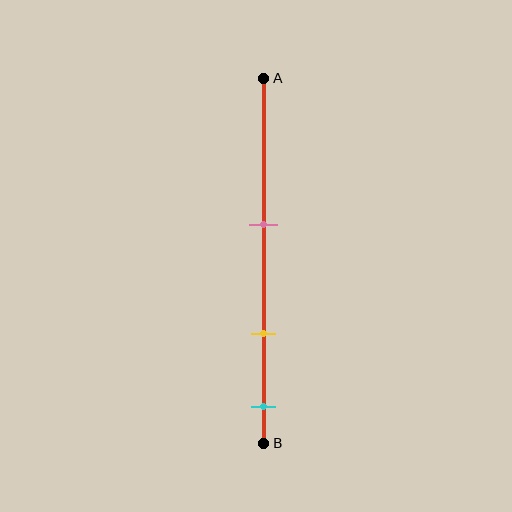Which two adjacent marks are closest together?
The yellow and cyan marks are the closest adjacent pair.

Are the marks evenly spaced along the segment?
Yes, the marks are approximately evenly spaced.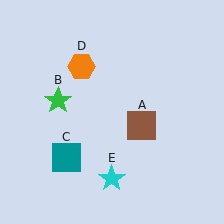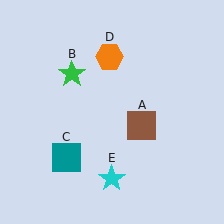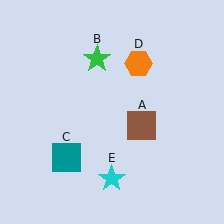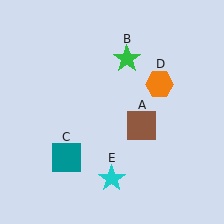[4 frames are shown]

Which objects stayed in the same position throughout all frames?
Brown square (object A) and teal square (object C) and cyan star (object E) remained stationary.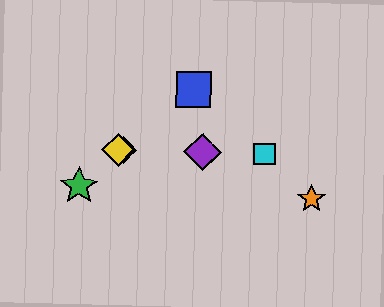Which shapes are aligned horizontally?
The red diamond, the yellow diamond, the purple diamond, the cyan square are aligned horizontally.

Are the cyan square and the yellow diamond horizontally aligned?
Yes, both are at y≈154.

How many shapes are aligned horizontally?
4 shapes (the red diamond, the yellow diamond, the purple diamond, the cyan square) are aligned horizontally.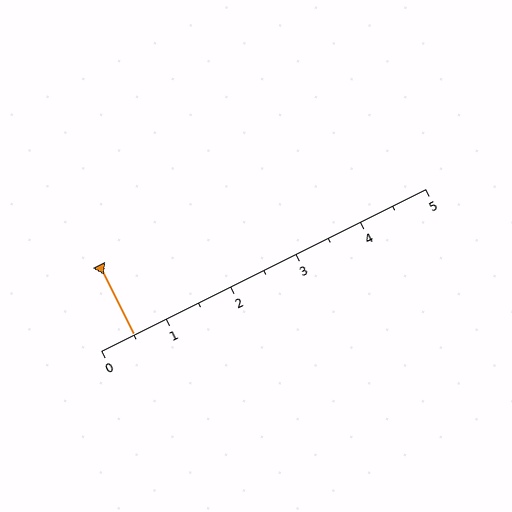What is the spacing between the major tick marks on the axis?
The major ticks are spaced 1 apart.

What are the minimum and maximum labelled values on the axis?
The axis runs from 0 to 5.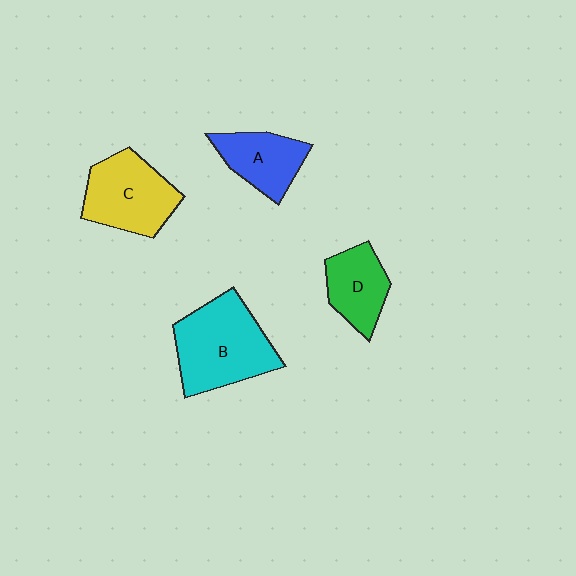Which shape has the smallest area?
Shape D (green).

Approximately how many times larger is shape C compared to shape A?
Approximately 1.4 times.